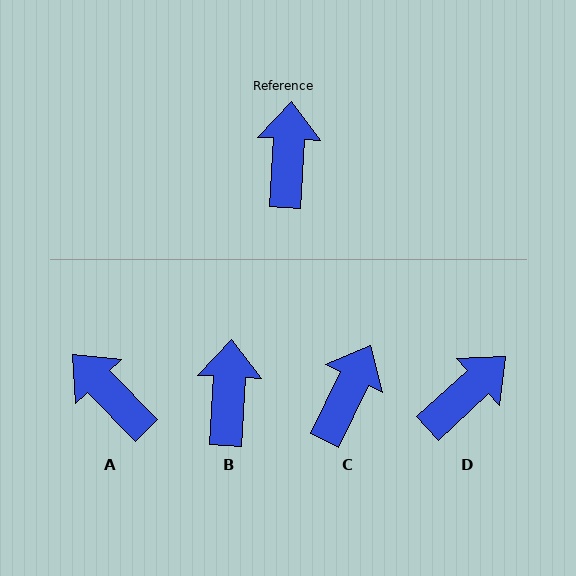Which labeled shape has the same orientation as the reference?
B.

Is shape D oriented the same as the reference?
No, it is off by about 44 degrees.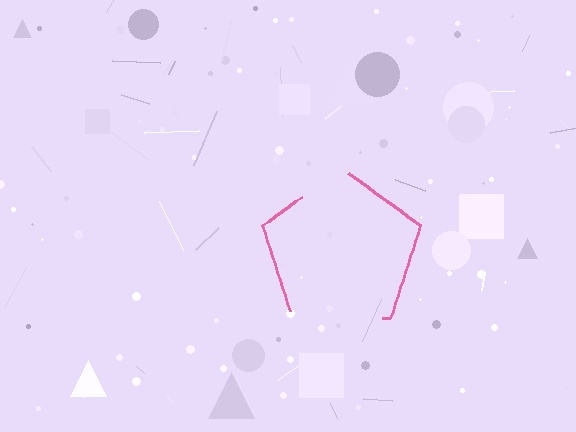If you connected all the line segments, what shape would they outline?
They would outline a pentagon.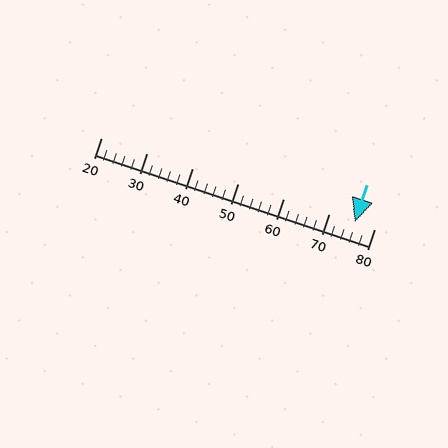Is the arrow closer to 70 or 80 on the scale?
The arrow is closer to 80.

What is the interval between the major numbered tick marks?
The major tick marks are spaced 10 units apart.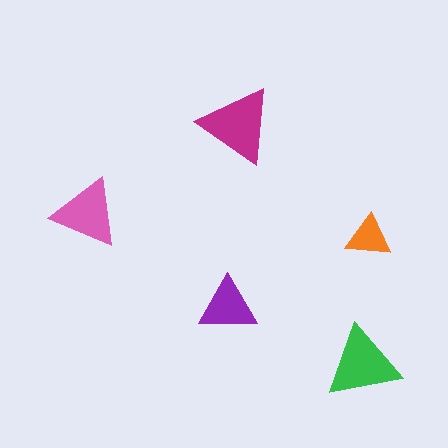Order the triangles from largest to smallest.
the magenta one, the green one, the pink one, the purple one, the orange one.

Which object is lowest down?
The green triangle is bottommost.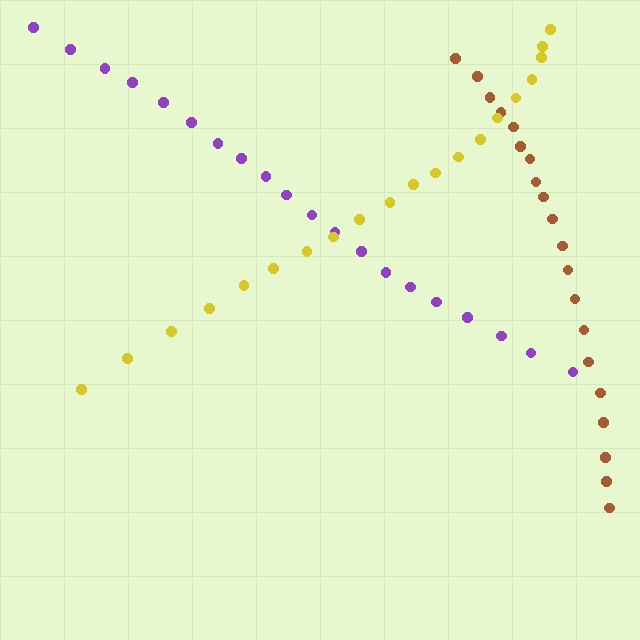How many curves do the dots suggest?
There are 3 distinct paths.